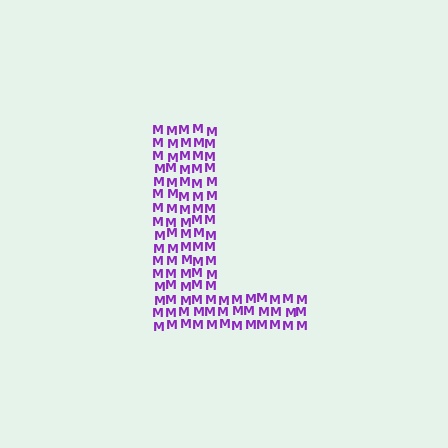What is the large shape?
The large shape is the letter L.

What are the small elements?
The small elements are letter M's.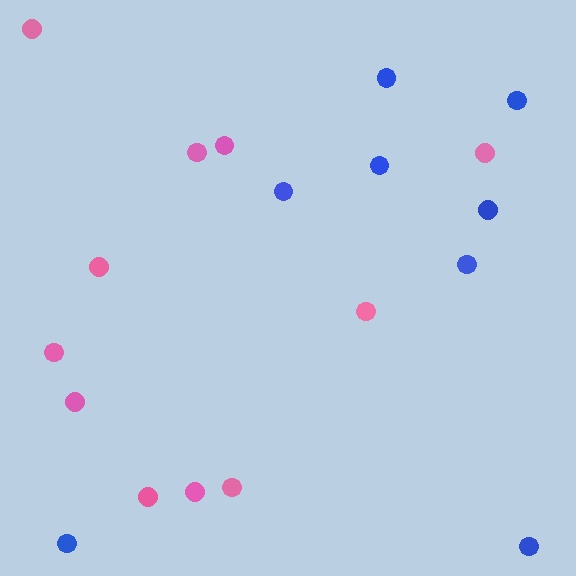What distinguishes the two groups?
There are 2 groups: one group of blue circles (8) and one group of pink circles (11).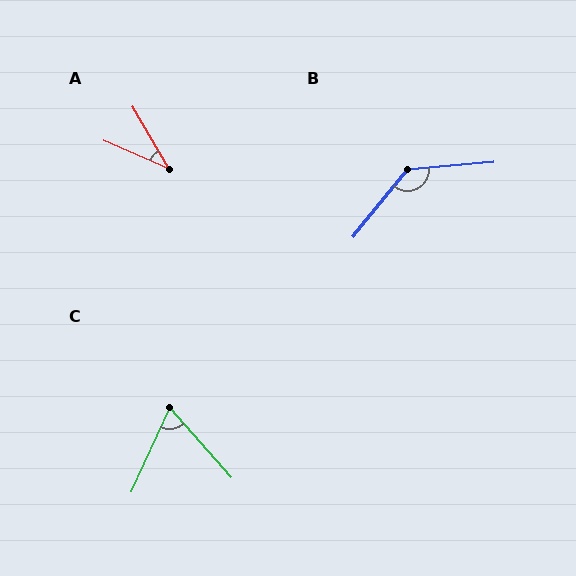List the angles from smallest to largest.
A (37°), C (66°), B (134°).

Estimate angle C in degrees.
Approximately 66 degrees.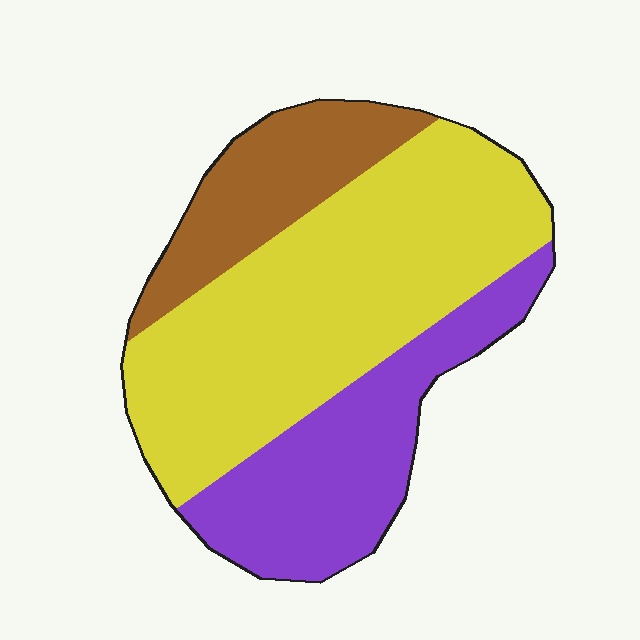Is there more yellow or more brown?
Yellow.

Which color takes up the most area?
Yellow, at roughly 55%.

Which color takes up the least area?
Brown, at roughly 20%.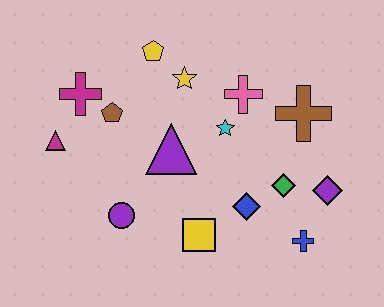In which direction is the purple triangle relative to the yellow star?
The purple triangle is below the yellow star.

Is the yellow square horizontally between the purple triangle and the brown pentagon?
No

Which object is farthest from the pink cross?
The magenta triangle is farthest from the pink cross.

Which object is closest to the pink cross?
The cyan star is closest to the pink cross.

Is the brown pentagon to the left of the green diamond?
Yes